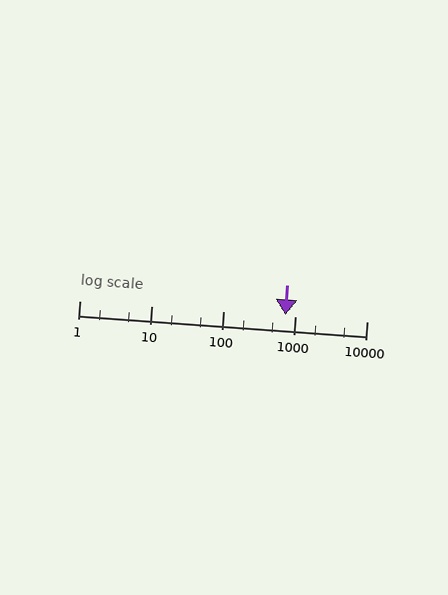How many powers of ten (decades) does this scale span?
The scale spans 4 decades, from 1 to 10000.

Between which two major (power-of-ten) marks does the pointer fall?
The pointer is between 100 and 1000.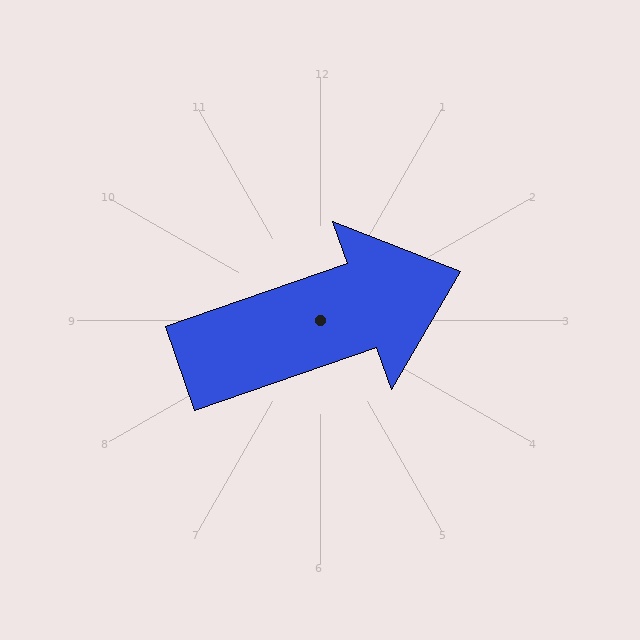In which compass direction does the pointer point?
East.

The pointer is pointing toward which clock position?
Roughly 2 o'clock.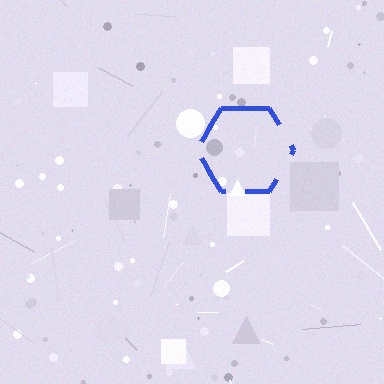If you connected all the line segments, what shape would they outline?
They would outline a hexagon.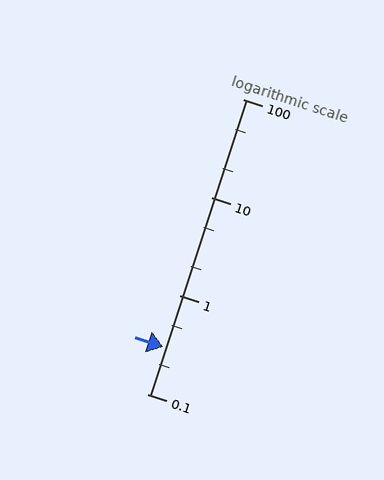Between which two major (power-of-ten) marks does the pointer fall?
The pointer is between 0.1 and 1.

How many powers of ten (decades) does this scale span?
The scale spans 3 decades, from 0.1 to 100.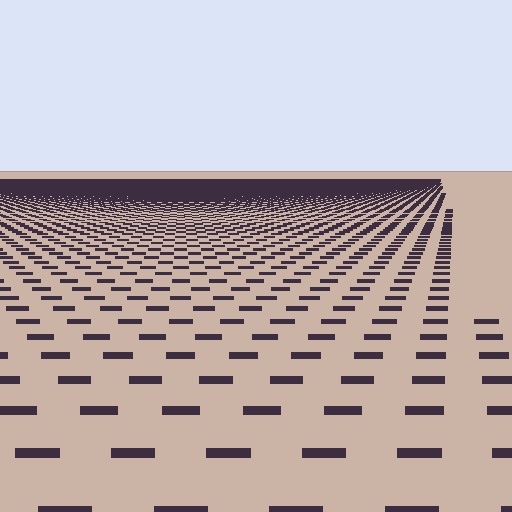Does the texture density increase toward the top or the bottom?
Density increases toward the top.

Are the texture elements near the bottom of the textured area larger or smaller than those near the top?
Larger. Near the bottom, elements are closer to the viewer and appear at a bigger on-screen size.